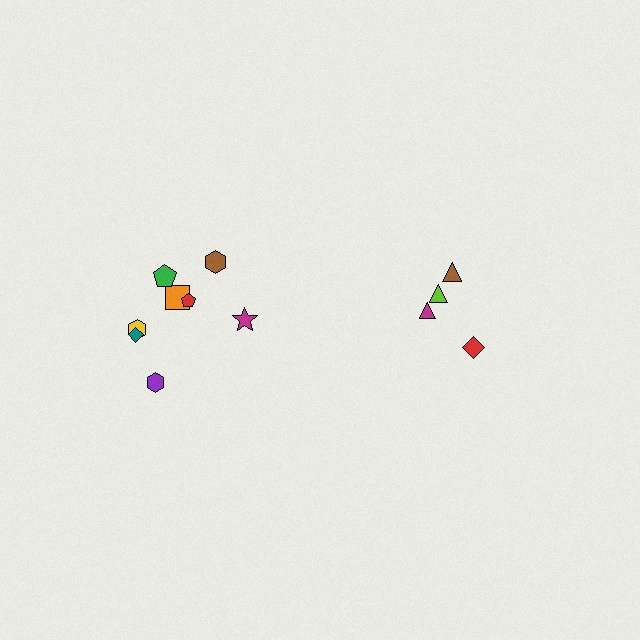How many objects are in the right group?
There are 4 objects.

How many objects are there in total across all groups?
There are 12 objects.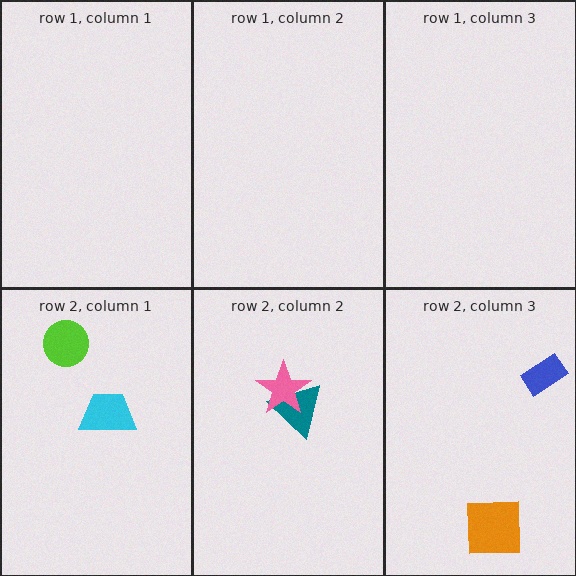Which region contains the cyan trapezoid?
The row 2, column 1 region.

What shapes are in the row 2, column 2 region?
The teal triangle, the pink star.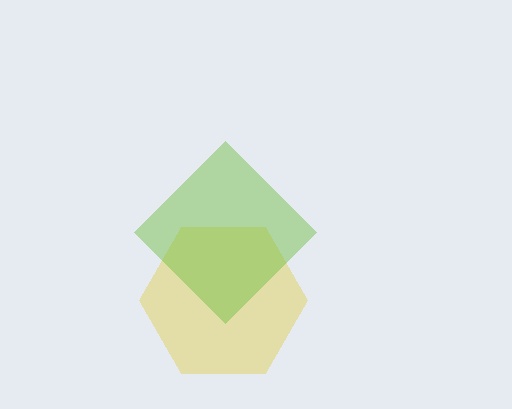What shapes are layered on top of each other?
The layered shapes are: a yellow hexagon, a lime diamond.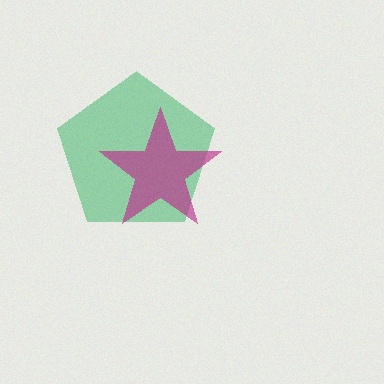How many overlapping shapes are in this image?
There are 2 overlapping shapes in the image.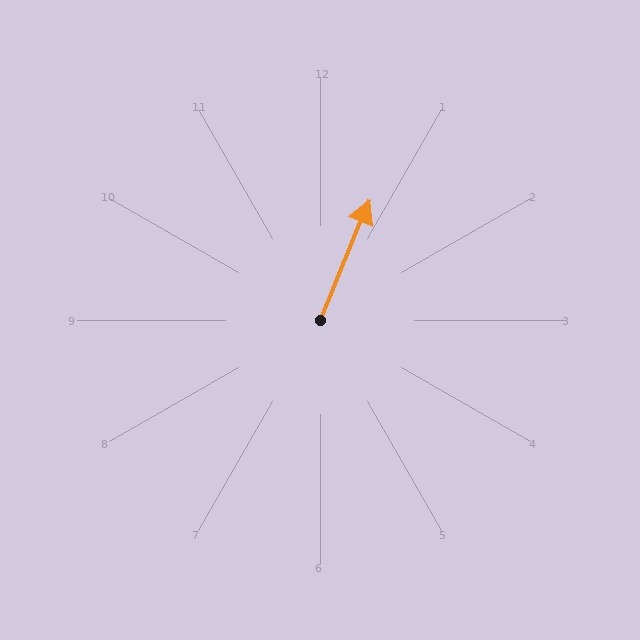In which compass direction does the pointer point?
Northeast.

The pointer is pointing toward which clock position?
Roughly 1 o'clock.